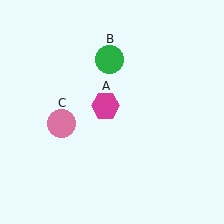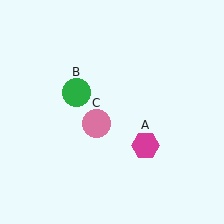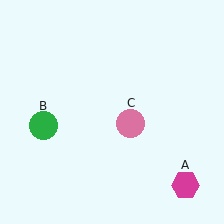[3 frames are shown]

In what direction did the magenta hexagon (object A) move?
The magenta hexagon (object A) moved down and to the right.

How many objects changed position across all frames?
3 objects changed position: magenta hexagon (object A), green circle (object B), pink circle (object C).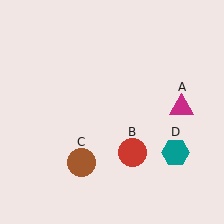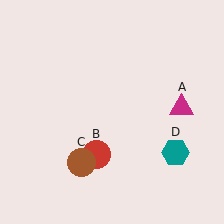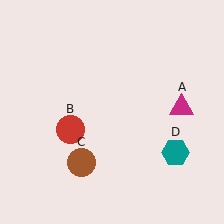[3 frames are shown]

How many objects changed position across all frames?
1 object changed position: red circle (object B).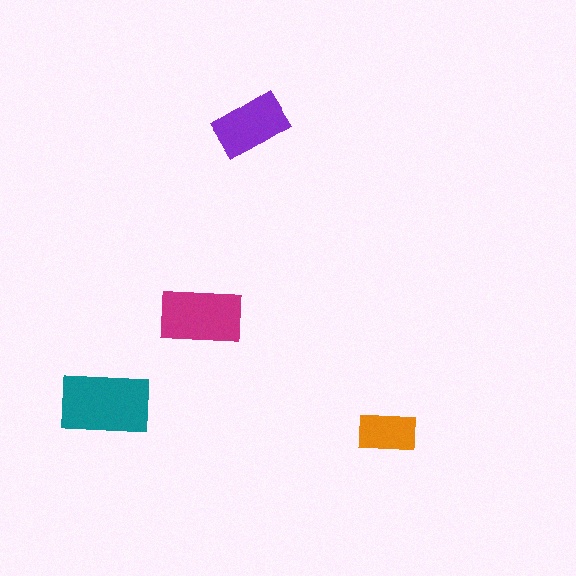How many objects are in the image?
There are 4 objects in the image.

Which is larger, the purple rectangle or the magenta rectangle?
The magenta one.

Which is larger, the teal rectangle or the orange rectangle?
The teal one.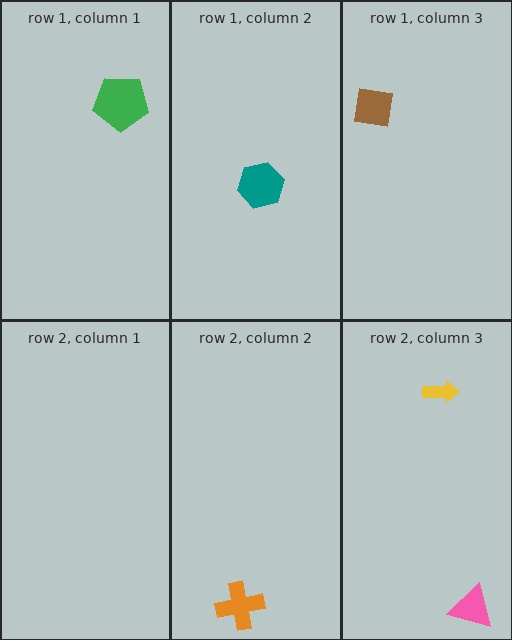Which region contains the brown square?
The row 1, column 3 region.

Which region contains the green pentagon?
The row 1, column 1 region.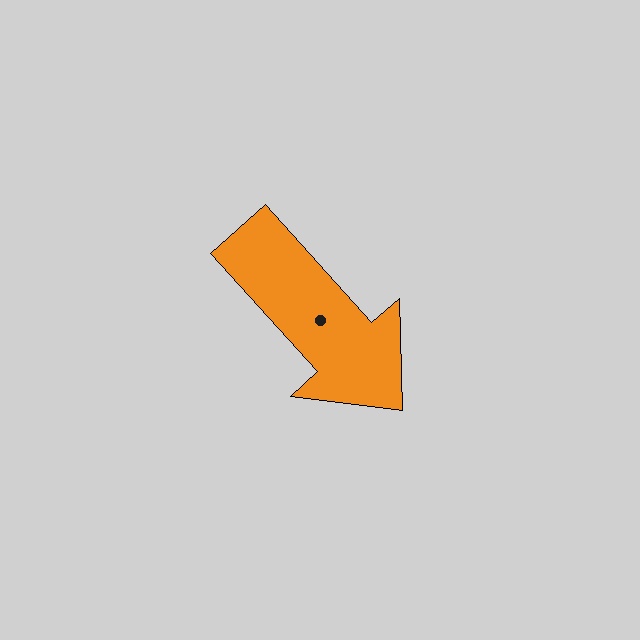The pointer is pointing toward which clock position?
Roughly 5 o'clock.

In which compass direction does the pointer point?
Southeast.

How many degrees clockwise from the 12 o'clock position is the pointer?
Approximately 138 degrees.